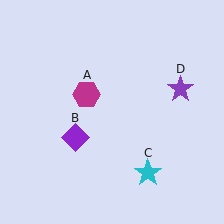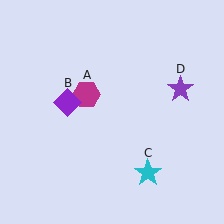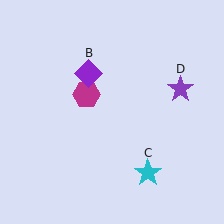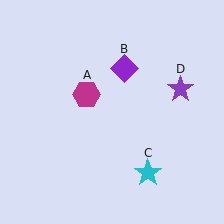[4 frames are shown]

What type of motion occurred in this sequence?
The purple diamond (object B) rotated clockwise around the center of the scene.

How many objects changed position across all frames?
1 object changed position: purple diamond (object B).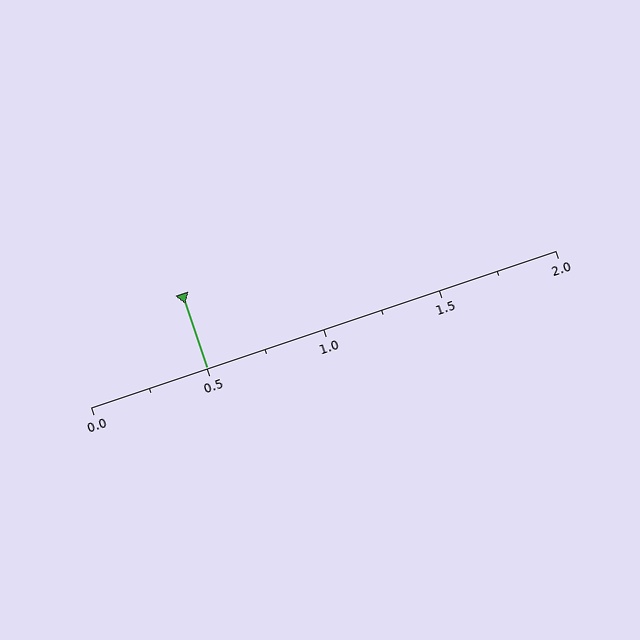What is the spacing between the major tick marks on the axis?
The major ticks are spaced 0.5 apart.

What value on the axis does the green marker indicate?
The marker indicates approximately 0.5.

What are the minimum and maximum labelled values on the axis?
The axis runs from 0.0 to 2.0.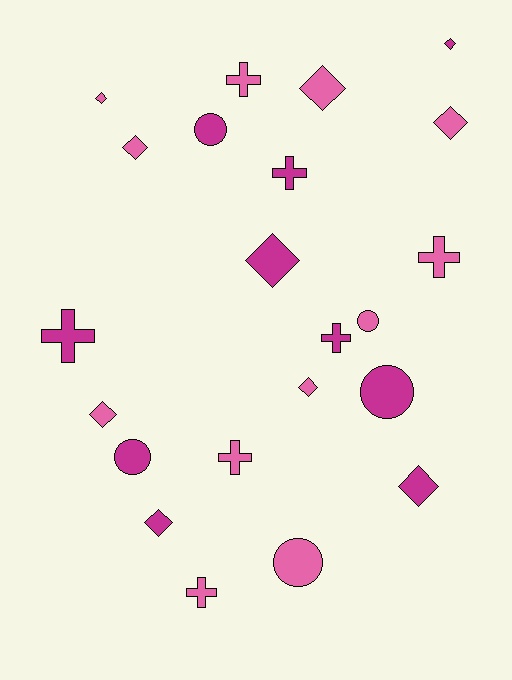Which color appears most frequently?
Pink, with 12 objects.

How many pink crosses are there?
There are 4 pink crosses.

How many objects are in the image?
There are 22 objects.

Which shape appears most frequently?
Diamond, with 10 objects.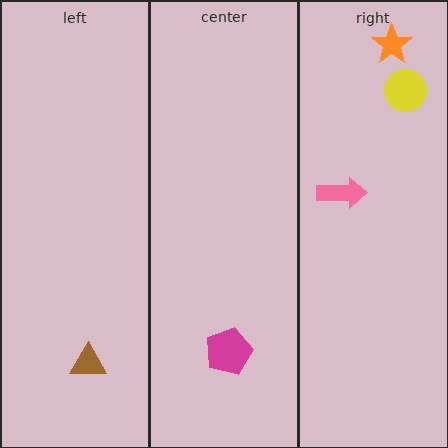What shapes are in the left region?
The brown triangle.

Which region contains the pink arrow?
The right region.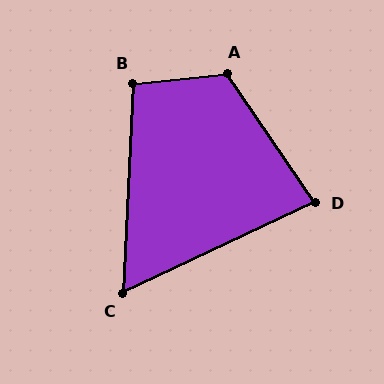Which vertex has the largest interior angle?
A, at approximately 118 degrees.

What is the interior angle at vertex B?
Approximately 99 degrees (obtuse).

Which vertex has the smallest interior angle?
C, at approximately 62 degrees.